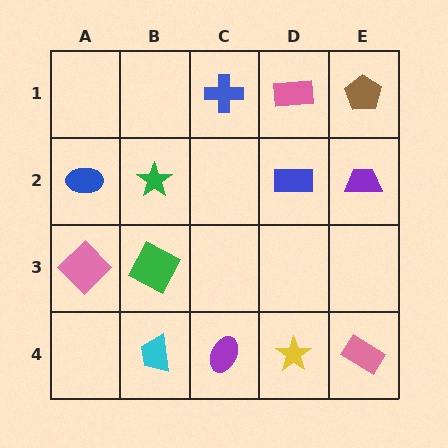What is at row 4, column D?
A yellow star.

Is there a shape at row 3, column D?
No, that cell is empty.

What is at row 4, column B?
A cyan trapezoid.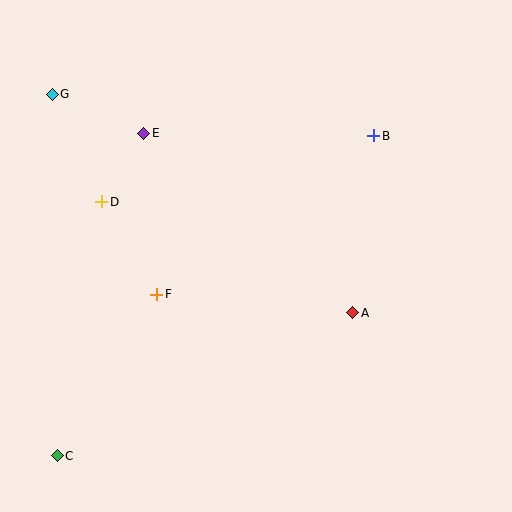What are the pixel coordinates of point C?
Point C is at (57, 456).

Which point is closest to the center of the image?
Point F at (157, 294) is closest to the center.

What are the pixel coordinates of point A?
Point A is at (353, 313).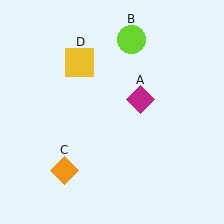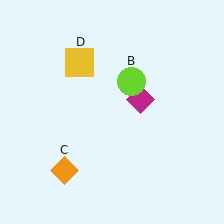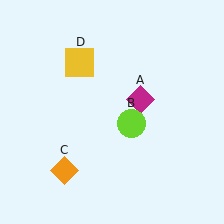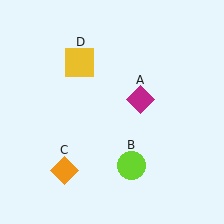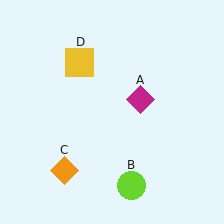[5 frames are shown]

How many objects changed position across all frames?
1 object changed position: lime circle (object B).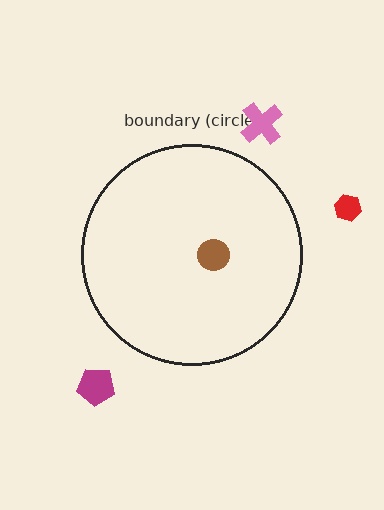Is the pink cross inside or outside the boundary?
Outside.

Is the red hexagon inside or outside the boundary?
Outside.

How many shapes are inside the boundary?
1 inside, 3 outside.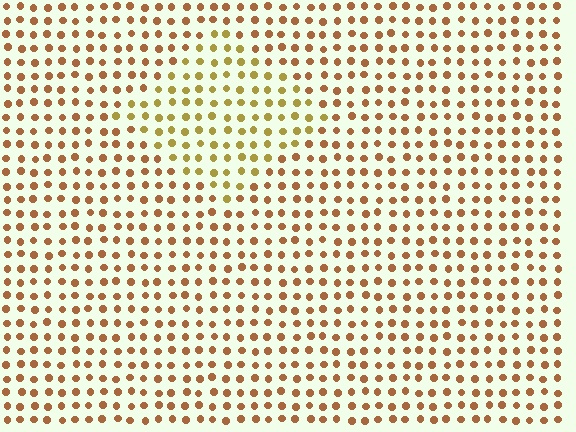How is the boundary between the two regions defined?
The boundary is defined purely by a slight shift in hue (about 29 degrees). Spacing, size, and orientation are identical on both sides.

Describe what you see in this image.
The image is filled with small brown elements in a uniform arrangement. A diamond-shaped region is visible where the elements are tinted to a slightly different hue, forming a subtle color boundary.